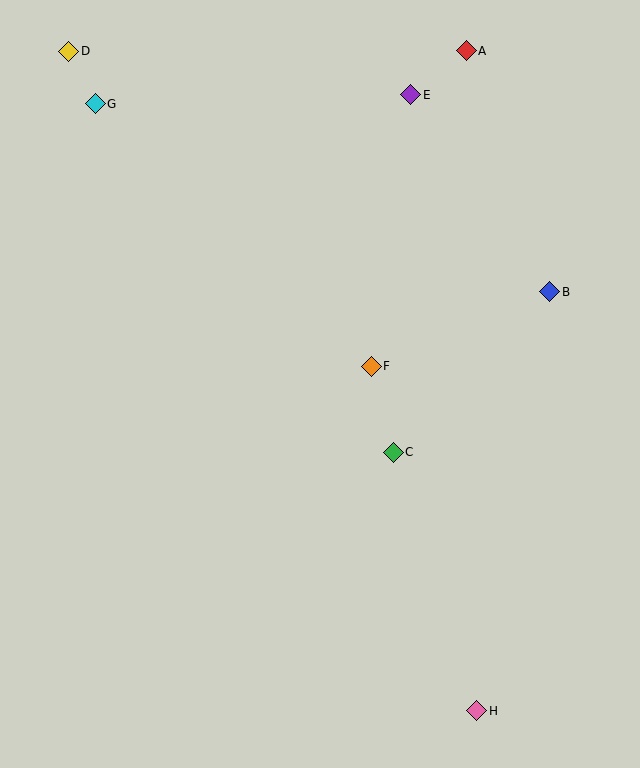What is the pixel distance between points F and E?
The distance between F and E is 275 pixels.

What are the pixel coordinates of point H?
Point H is at (477, 711).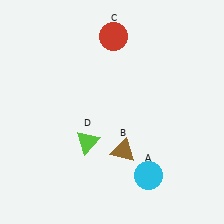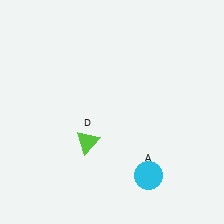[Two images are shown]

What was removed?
The red circle (C), the brown triangle (B) were removed in Image 2.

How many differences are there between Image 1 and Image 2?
There are 2 differences between the two images.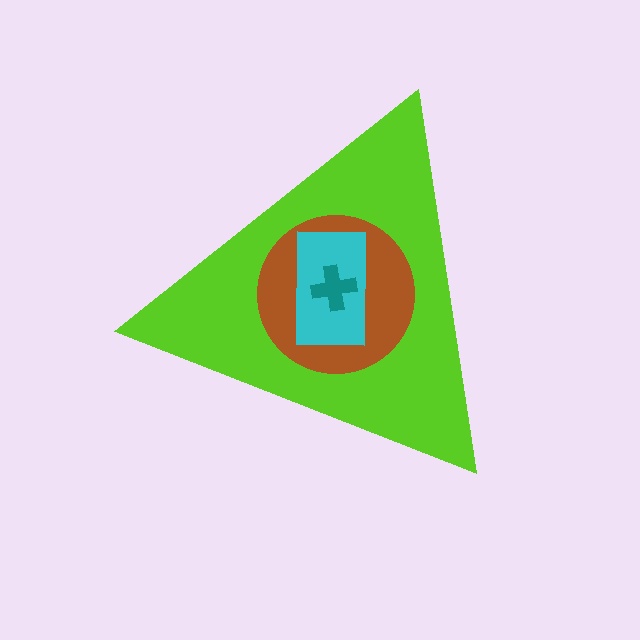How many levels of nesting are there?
4.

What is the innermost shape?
The teal cross.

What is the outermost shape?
The lime triangle.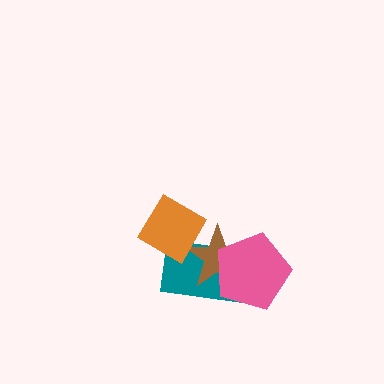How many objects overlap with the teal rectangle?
3 objects overlap with the teal rectangle.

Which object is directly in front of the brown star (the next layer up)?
The orange diamond is directly in front of the brown star.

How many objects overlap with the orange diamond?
2 objects overlap with the orange diamond.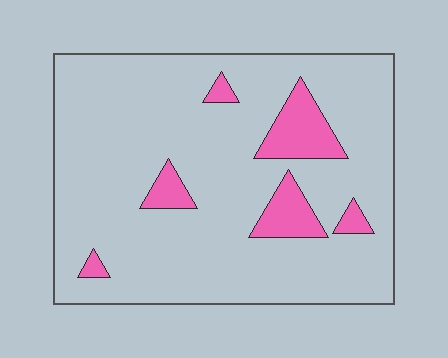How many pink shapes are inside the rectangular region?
6.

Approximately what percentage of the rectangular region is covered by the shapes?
Approximately 10%.